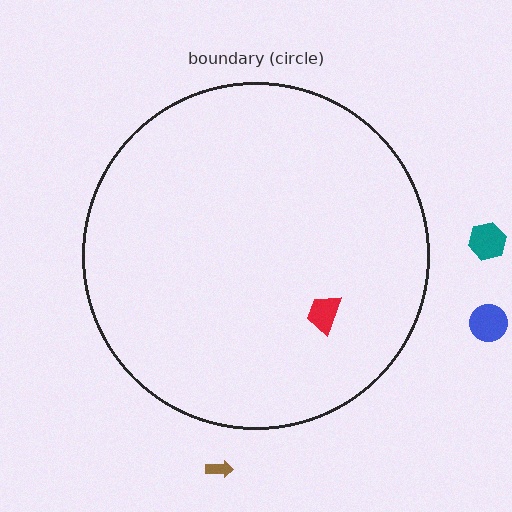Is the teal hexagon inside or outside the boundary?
Outside.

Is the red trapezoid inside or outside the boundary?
Inside.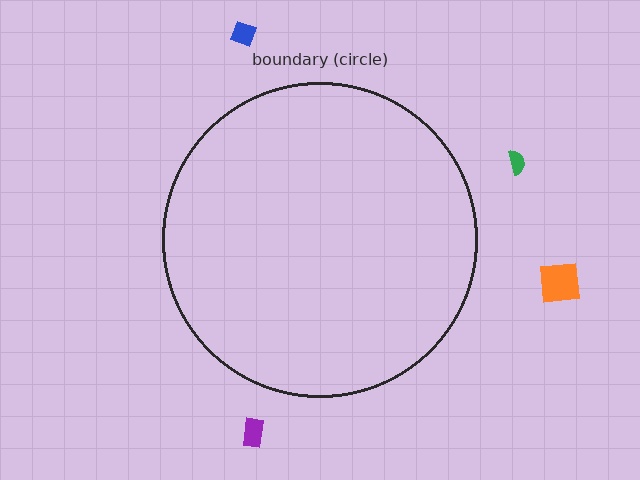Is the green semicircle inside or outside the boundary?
Outside.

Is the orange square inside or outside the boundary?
Outside.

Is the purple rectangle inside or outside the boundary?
Outside.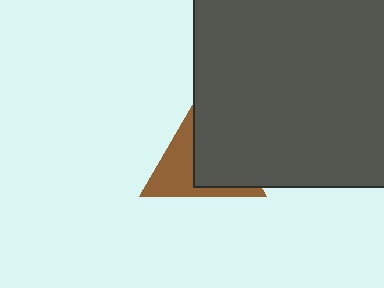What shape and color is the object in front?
The object in front is a dark gray rectangle.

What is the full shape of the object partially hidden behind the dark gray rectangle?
The partially hidden object is a brown triangle.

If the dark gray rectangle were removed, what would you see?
You would see the complete brown triangle.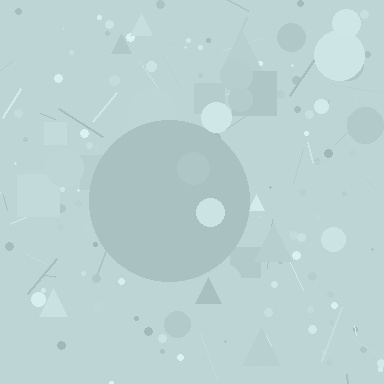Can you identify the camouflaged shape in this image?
The camouflaged shape is a circle.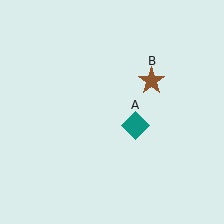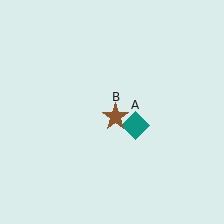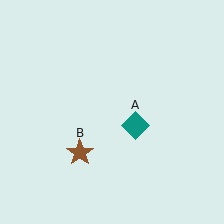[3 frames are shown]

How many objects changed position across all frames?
1 object changed position: brown star (object B).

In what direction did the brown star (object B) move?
The brown star (object B) moved down and to the left.